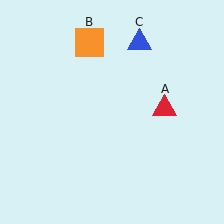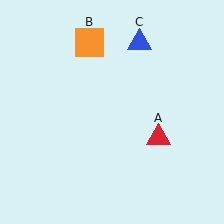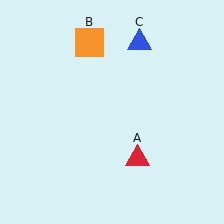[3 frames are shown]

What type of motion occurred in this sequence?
The red triangle (object A) rotated clockwise around the center of the scene.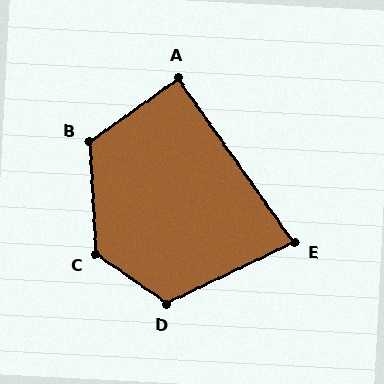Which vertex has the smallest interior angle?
E, at approximately 80 degrees.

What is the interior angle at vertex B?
Approximately 122 degrees (obtuse).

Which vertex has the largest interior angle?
C, at approximately 128 degrees.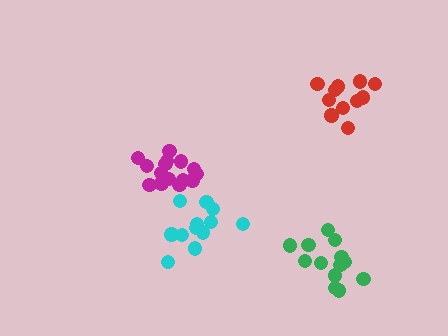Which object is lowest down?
The green cluster is bottommost.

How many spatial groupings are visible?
There are 4 spatial groupings.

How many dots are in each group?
Group 1: 13 dots, Group 2: 11 dots, Group 3: 16 dots, Group 4: 12 dots (52 total).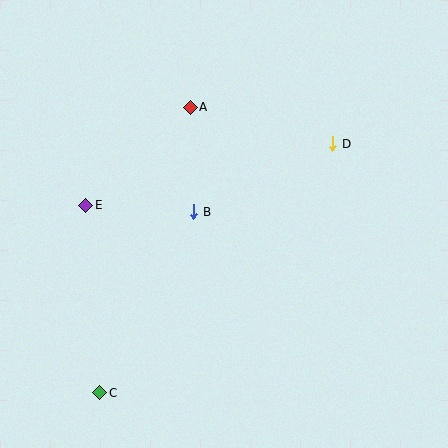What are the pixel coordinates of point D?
Point D is at (333, 144).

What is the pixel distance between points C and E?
The distance between C and E is 188 pixels.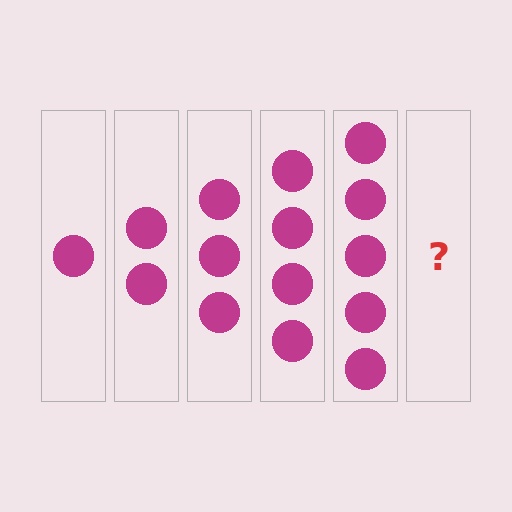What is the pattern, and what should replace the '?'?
The pattern is that each step adds one more circle. The '?' should be 6 circles.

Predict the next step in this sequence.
The next step is 6 circles.